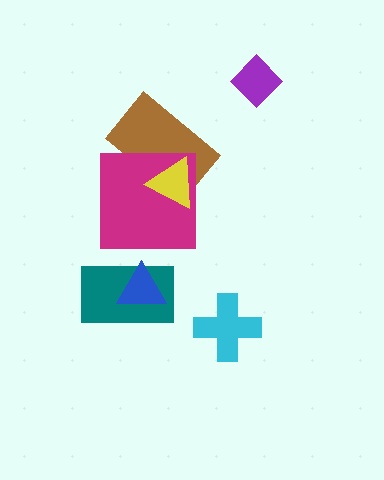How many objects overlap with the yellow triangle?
2 objects overlap with the yellow triangle.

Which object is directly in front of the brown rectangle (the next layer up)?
The magenta square is directly in front of the brown rectangle.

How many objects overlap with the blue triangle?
1 object overlaps with the blue triangle.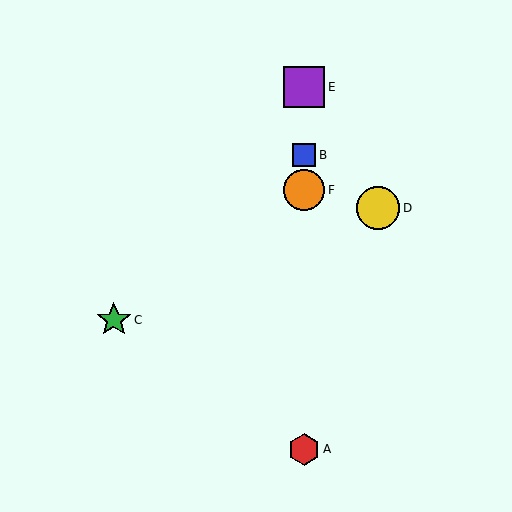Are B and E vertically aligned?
Yes, both are at x≈304.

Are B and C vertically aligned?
No, B is at x≈304 and C is at x≈114.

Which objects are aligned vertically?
Objects A, B, E, F are aligned vertically.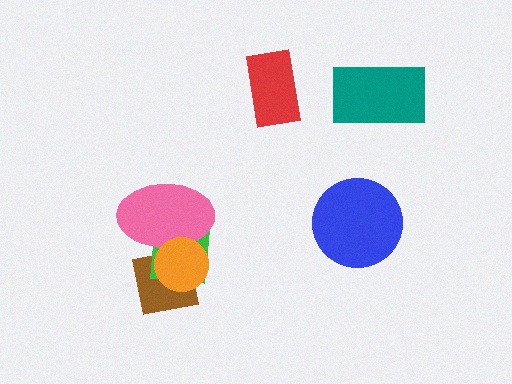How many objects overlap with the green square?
3 objects overlap with the green square.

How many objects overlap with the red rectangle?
0 objects overlap with the red rectangle.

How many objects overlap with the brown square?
3 objects overlap with the brown square.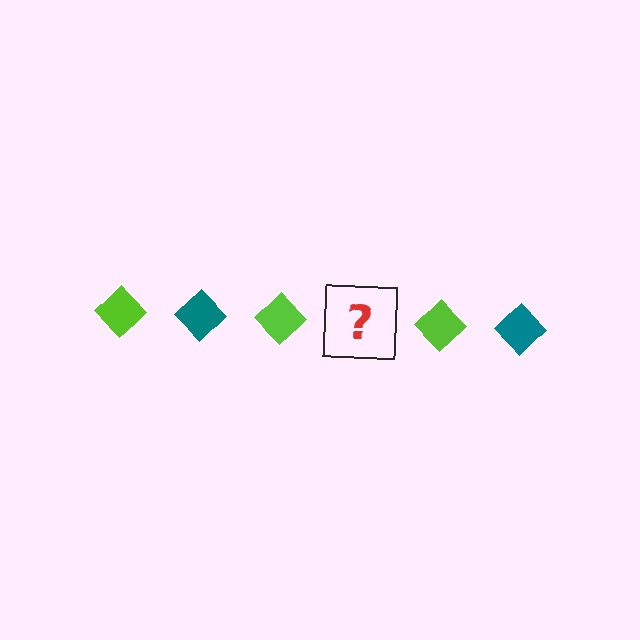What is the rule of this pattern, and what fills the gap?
The rule is that the pattern cycles through lime, teal diamonds. The gap should be filled with a teal diamond.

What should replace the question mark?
The question mark should be replaced with a teal diamond.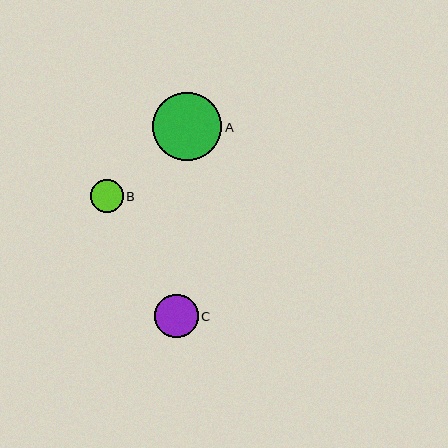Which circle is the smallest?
Circle B is the smallest with a size of approximately 32 pixels.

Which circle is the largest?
Circle A is the largest with a size of approximately 69 pixels.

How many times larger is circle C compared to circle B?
Circle C is approximately 1.3 times the size of circle B.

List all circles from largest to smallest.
From largest to smallest: A, C, B.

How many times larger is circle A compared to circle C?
Circle A is approximately 1.6 times the size of circle C.